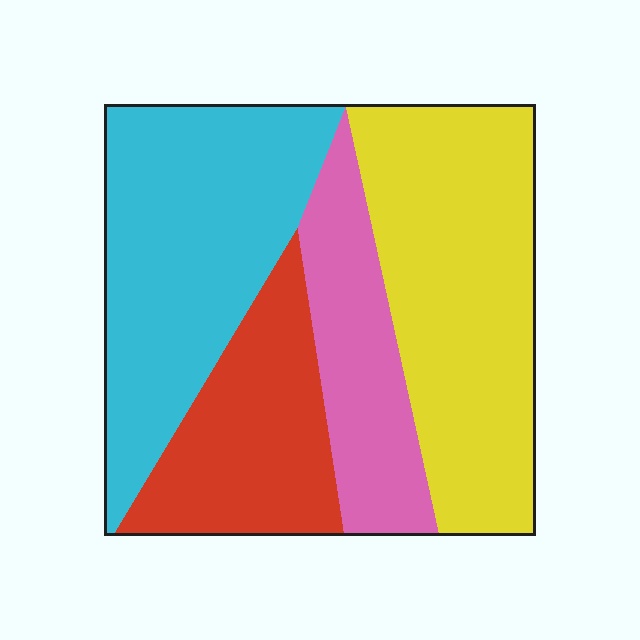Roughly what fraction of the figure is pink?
Pink covers roughly 15% of the figure.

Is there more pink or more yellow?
Yellow.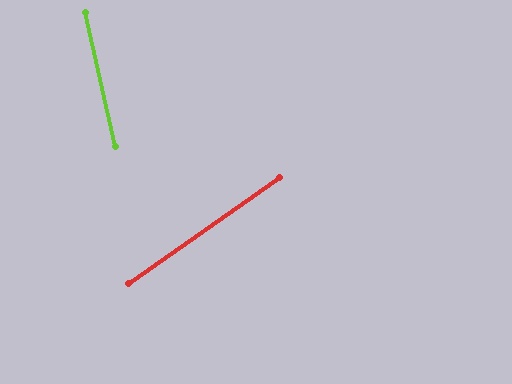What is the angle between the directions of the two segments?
Approximately 67 degrees.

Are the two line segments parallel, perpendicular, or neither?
Neither parallel nor perpendicular — they differ by about 67°.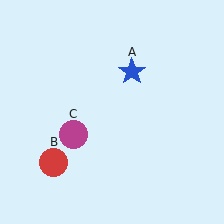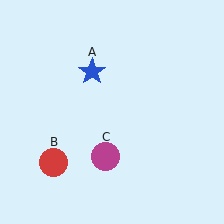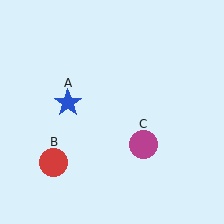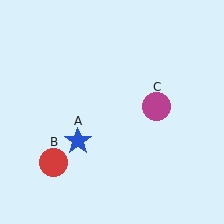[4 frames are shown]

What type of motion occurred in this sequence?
The blue star (object A), magenta circle (object C) rotated counterclockwise around the center of the scene.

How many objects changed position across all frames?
2 objects changed position: blue star (object A), magenta circle (object C).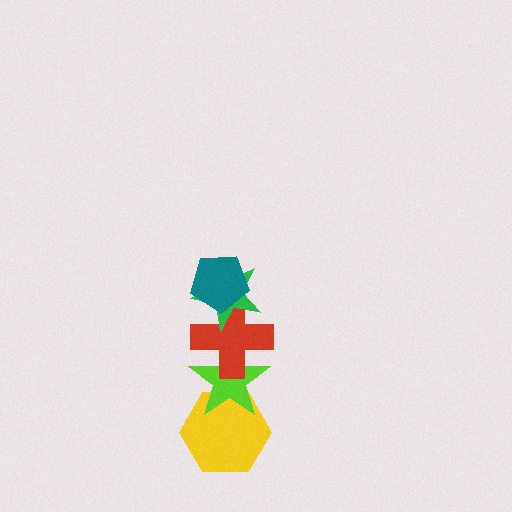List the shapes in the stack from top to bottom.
From top to bottom: the teal pentagon, the green star, the red cross, the lime star, the yellow hexagon.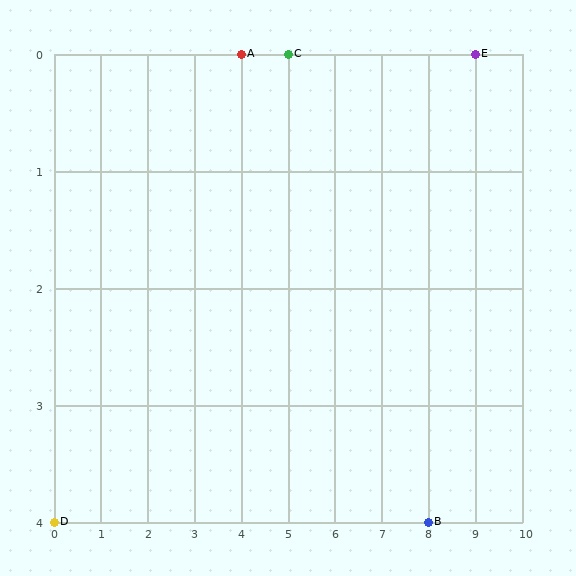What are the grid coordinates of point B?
Point B is at grid coordinates (8, 4).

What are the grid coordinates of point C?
Point C is at grid coordinates (5, 0).